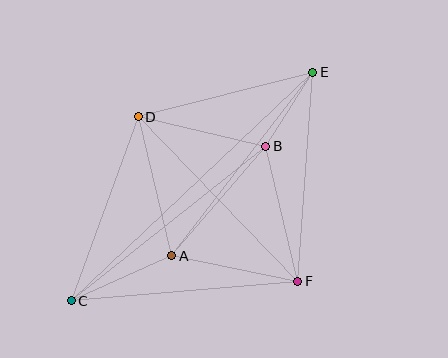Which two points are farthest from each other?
Points C and E are farthest from each other.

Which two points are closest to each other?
Points B and E are closest to each other.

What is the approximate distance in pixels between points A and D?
The distance between A and D is approximately 143 pixels.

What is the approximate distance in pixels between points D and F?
The distance between D and F is approximately 229 pixels.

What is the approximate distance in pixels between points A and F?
The distance between A and F is approximately 129 pixels.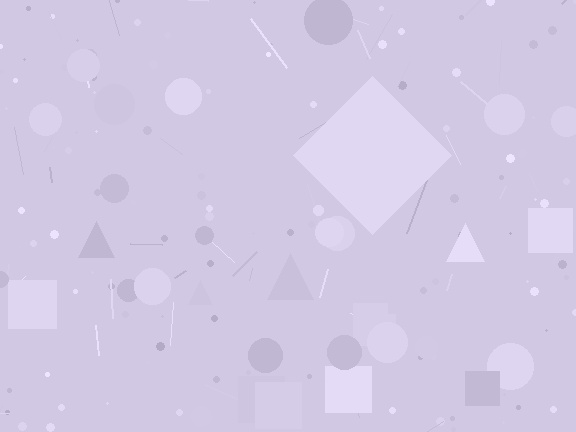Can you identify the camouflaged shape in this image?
The camouflaged shape is a diamond.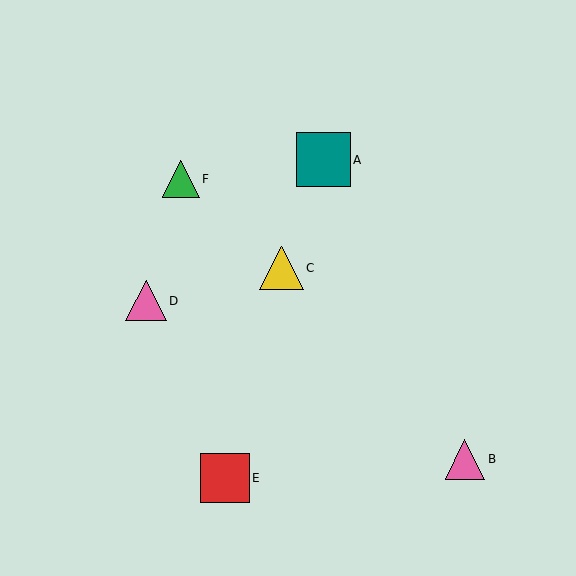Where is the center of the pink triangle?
The center of the pink triangle is at (146, 301).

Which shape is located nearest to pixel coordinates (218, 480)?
The red square (labeled E) at (225, 478) is nearest to that location.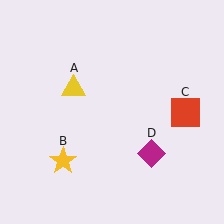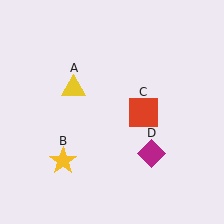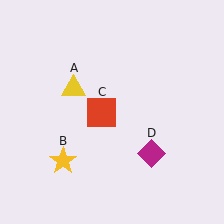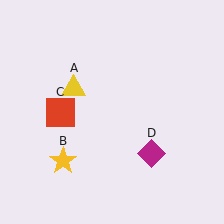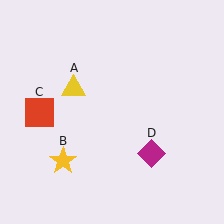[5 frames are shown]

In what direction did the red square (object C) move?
The red square (object C) moved left.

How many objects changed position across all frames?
1 object changed position: red square (object C).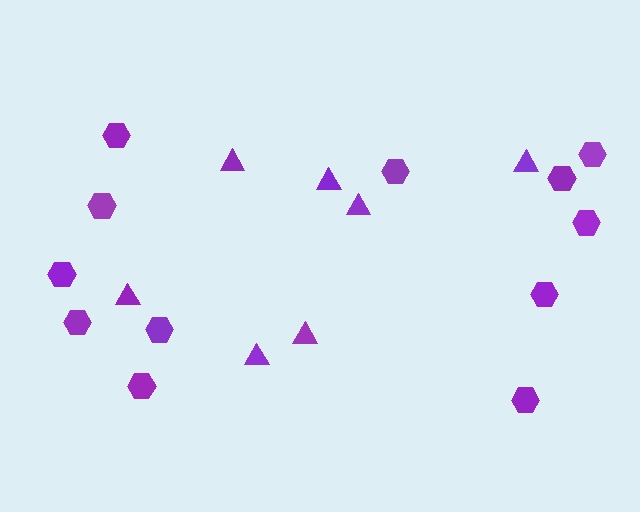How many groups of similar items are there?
There are 2 groups: one group of triangles (7) and one group of hexagons (12).